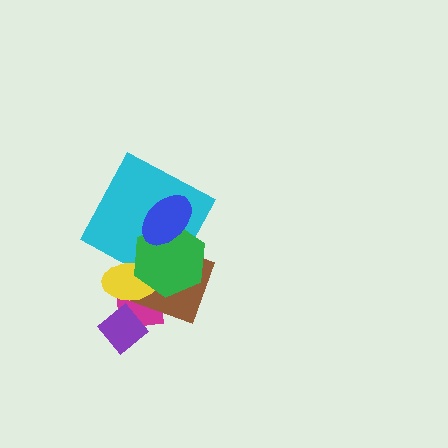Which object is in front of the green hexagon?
The blue ellipse is in front of the green hexagon.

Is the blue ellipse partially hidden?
No, no other shape covers it.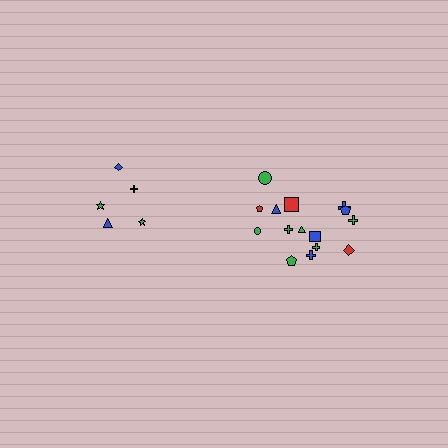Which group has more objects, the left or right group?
The right group.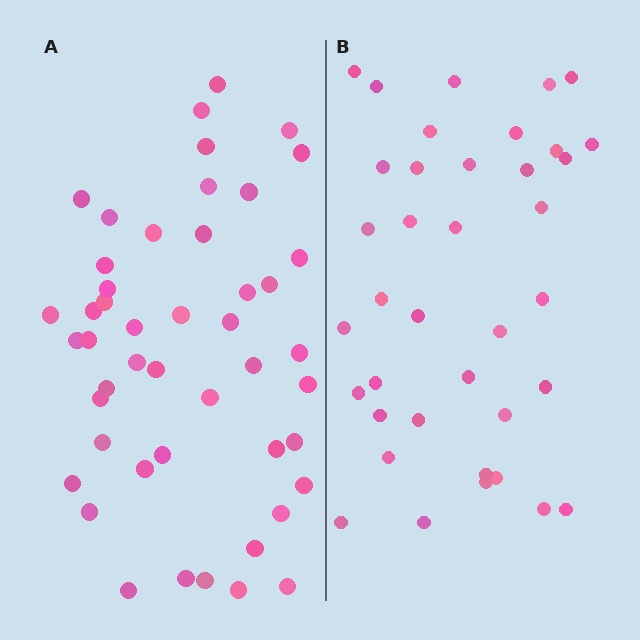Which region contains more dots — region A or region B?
Region A (the left region) has more dots.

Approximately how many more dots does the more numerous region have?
Region A has roughly 8 or so more dots than region B.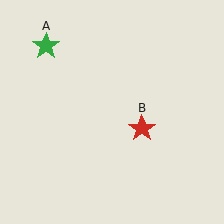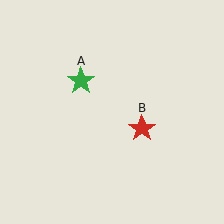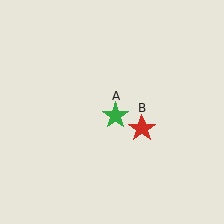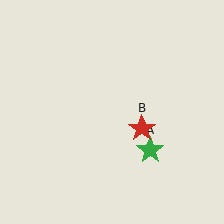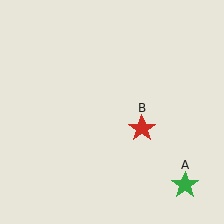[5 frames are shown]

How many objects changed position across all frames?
1 object changed position: green star (object A).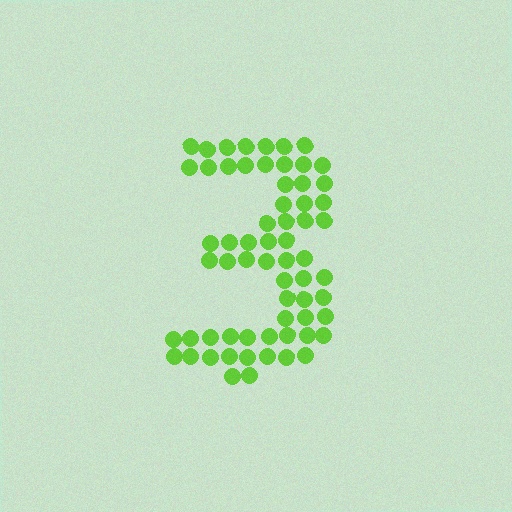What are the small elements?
The small elements are circles.